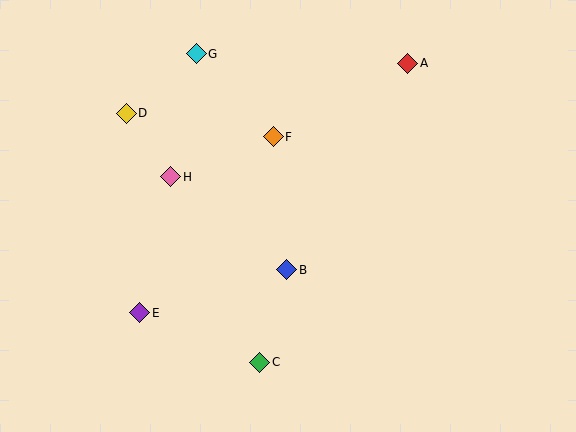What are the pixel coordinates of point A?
Point A is at (408, 63).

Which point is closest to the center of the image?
Point B at (287, 270) is closest to the center.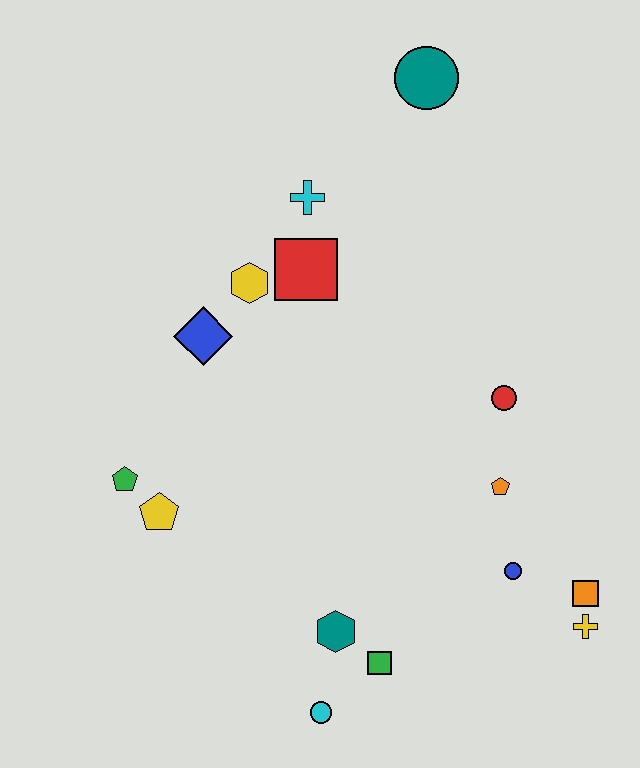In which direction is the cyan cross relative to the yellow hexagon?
The cyan cross is above the yellow hexagon.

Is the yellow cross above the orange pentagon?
No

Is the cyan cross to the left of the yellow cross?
Yes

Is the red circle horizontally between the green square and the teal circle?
No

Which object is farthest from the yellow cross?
The teal circle is farthest from the yellow cross.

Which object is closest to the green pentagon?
The yellow pentagon is closest to the green pentagon.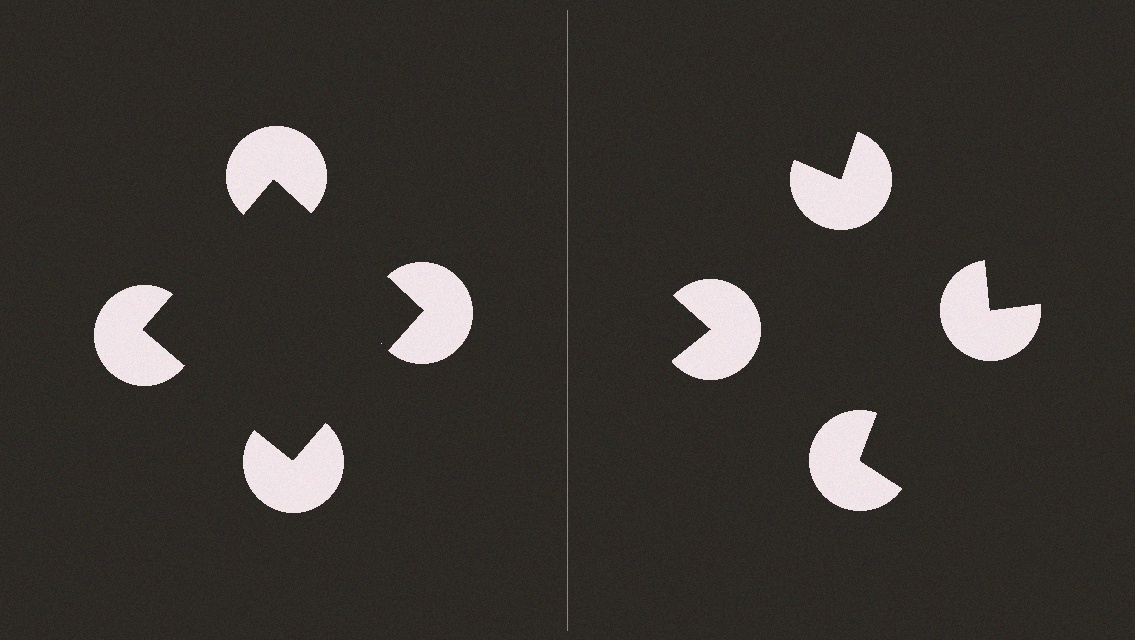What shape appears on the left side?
An illusory square.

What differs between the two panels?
The pac-man discs are positioned identically on both sides; only the wedge orientations differ. On the left they align to a square; on the right they are misaligned.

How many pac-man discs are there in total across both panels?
8 — 4 on each side.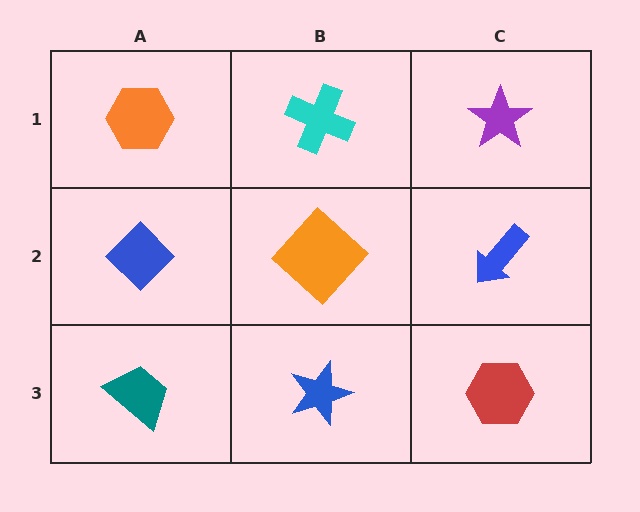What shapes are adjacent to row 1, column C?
A blue arrow (row 2, column C), a cyan cross (row 1, column B).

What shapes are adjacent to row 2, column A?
An orange hexagon (row 1, column A), a teal trapezoid (row 3, column A), an orange diamond (row 2, column B).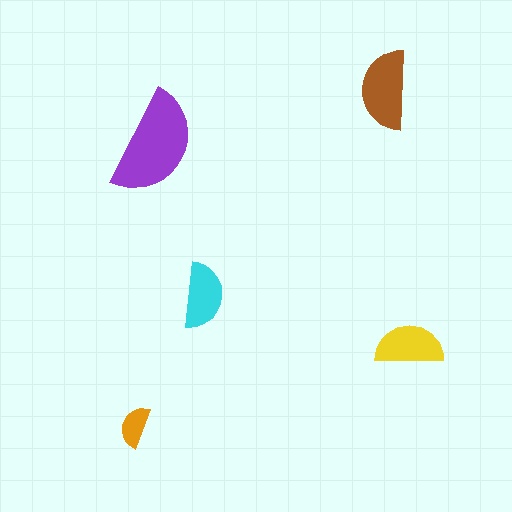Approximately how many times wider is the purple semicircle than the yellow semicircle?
About 1.5 times wider.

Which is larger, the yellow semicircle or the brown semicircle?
The brown one.